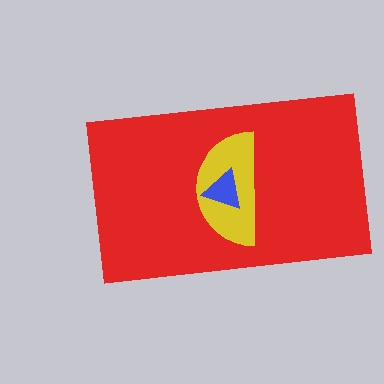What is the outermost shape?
The red rectangle.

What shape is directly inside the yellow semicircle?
The blue triangle.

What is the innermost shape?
The blue triangle.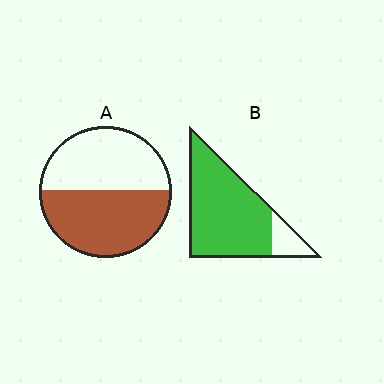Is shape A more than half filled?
Roughly half.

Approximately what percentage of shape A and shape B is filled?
A is approximately 50% and B is approximately 85%.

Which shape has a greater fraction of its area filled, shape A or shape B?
Shape B.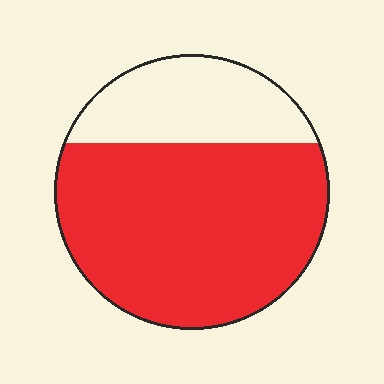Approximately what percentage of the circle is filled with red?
Approximately 70%.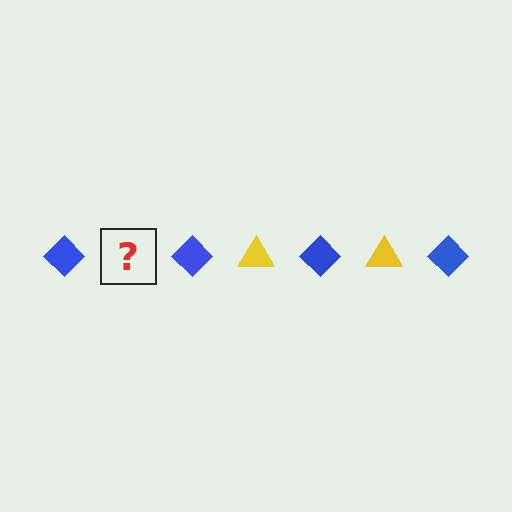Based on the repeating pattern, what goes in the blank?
The blank should be a yellow triangle.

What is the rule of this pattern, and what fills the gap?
The rule is that the pattern alternates between blue diamond and yellow triangle. The gap should be filled with a yellow triangle.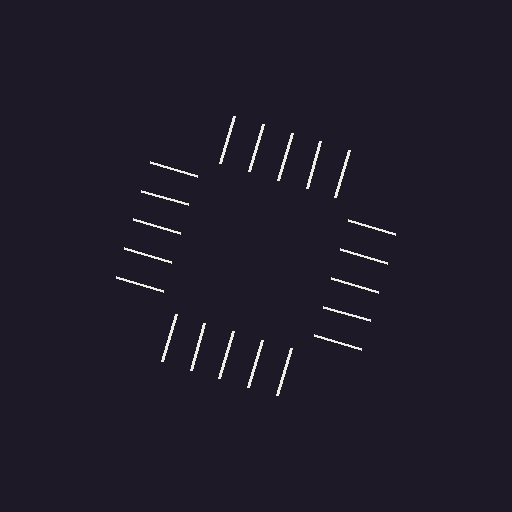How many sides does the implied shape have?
4 sides — the line-ends trace a square.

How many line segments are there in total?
20 — 5 along each of the 4 edges.